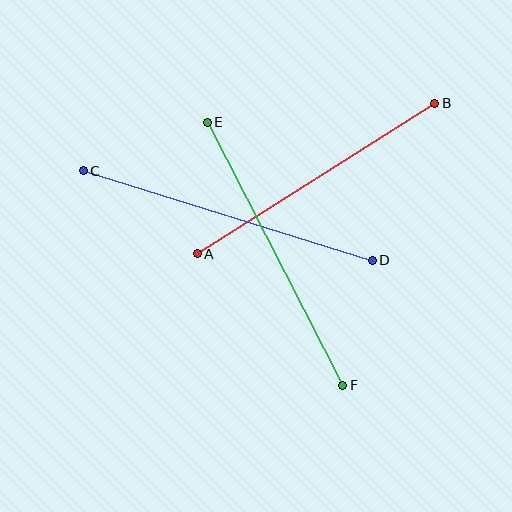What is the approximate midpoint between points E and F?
The midpoint is at approximately (275, 254) pixels.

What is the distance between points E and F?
The distance is approximately 296 pixels.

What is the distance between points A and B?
The distance is approximately 281 pixels.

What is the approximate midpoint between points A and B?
The midpoint is at approximately (316, 179) pixels.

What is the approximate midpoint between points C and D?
The midpoint is at approximately (228, 215) pixels.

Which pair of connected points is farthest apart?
Points C and D are farthest apart.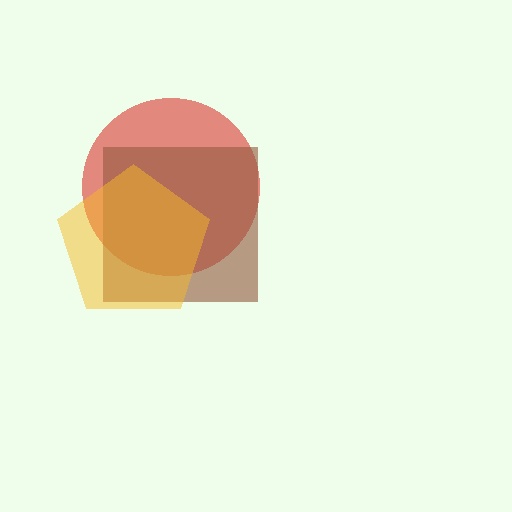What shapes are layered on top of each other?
The layered shapes are: a red circle, a brown square, a yellow pentagon.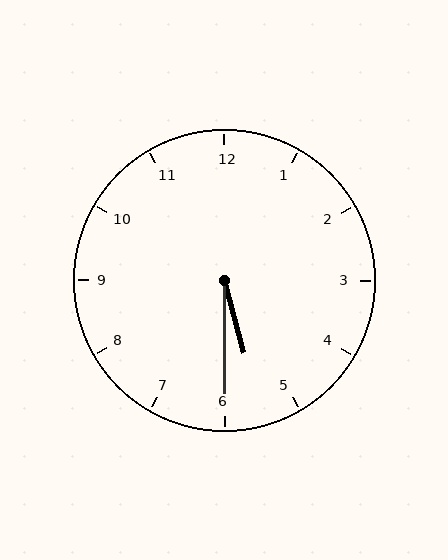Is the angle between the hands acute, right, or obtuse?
It is acute.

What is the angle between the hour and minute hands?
Approximately 15 degrees.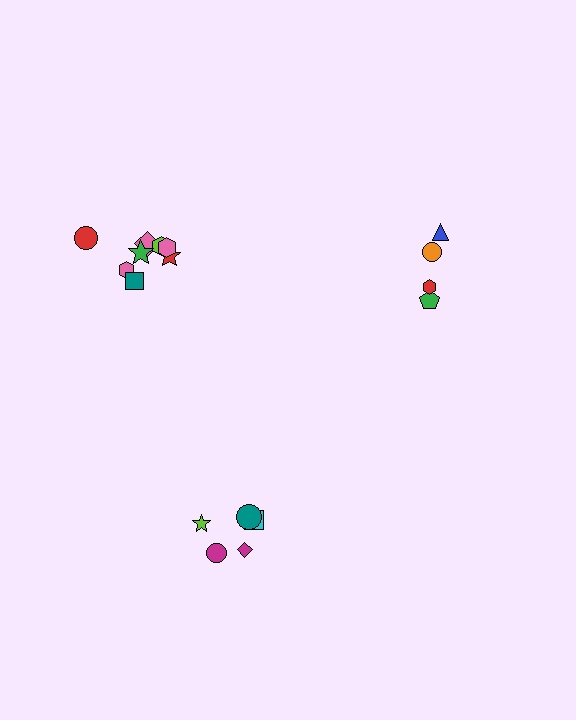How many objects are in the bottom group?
There are 5 objects.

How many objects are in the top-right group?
There are 4 objects.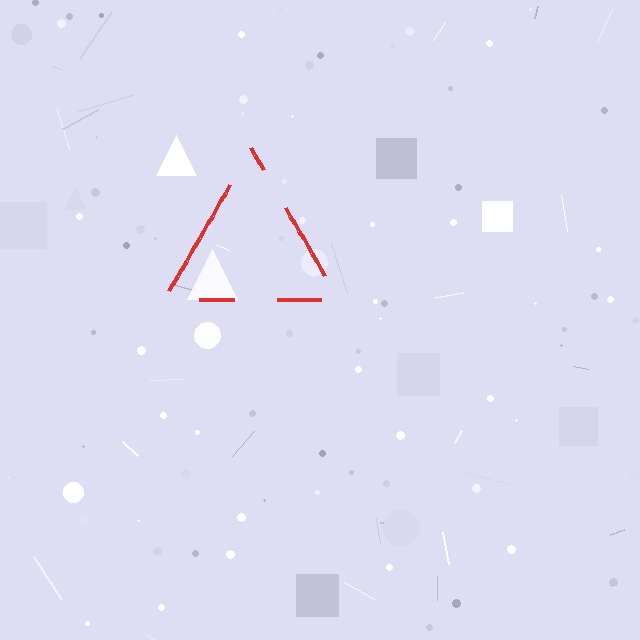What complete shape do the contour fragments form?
The contour fragments form a triangle.